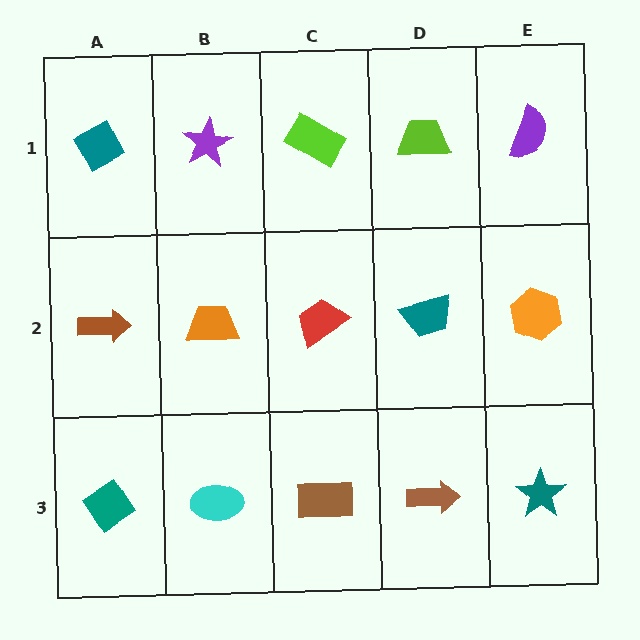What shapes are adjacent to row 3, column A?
A brown arrow (row 2, column A), a cyan ellipse (row 3, column B).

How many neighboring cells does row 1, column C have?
3.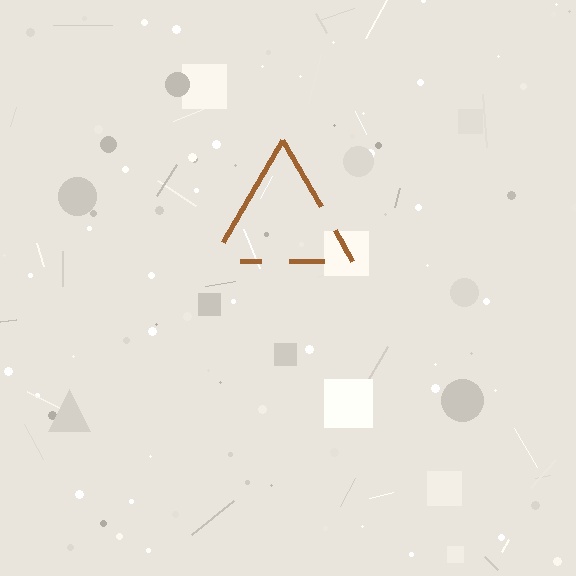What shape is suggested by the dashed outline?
The dashed outline suggests a triangle.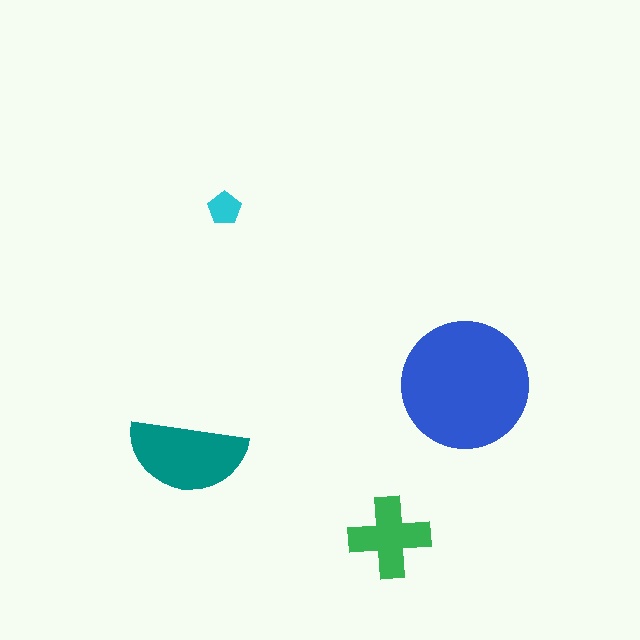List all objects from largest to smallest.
The blue circle, the teal semicircle, the green cross, the cyan pentagon.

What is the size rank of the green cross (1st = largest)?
3rd.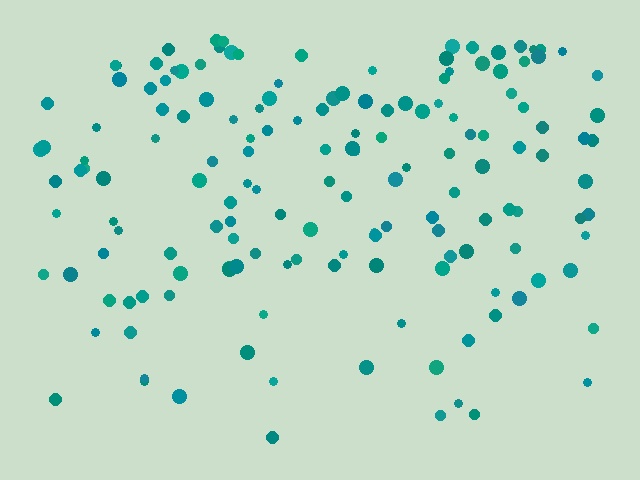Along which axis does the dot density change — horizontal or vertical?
Vertical.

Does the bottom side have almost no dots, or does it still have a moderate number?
Still a moderate number, just noticeably fewer than the top.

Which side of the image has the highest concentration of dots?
The top.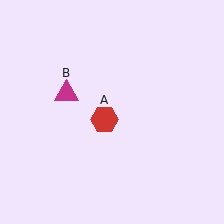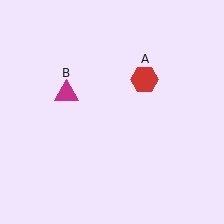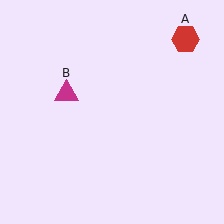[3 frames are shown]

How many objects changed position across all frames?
1 object changed position: red hexagon (object A).